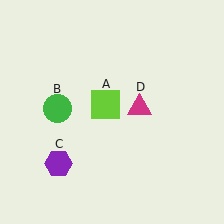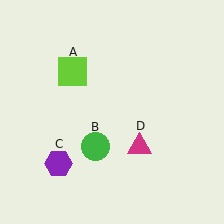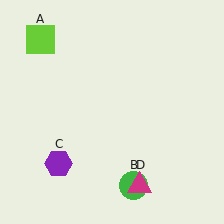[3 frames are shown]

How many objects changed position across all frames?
3 objects changed position: lime square (object A), green circle (object B), magenta triangle (object D).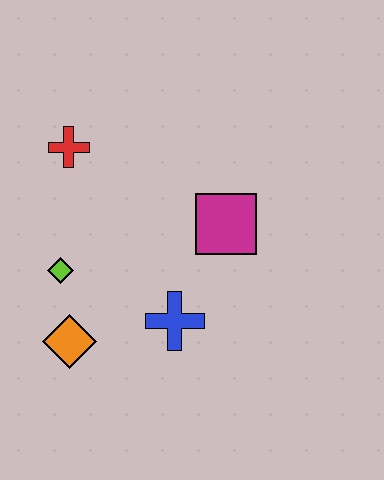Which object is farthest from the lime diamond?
The magenta square is farthest from the lime diamond.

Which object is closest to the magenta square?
The blue cross is closest to the magenta square.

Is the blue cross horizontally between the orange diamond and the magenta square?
Yes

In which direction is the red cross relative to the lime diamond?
The red cross is above the lime diamond.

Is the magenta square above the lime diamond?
Yes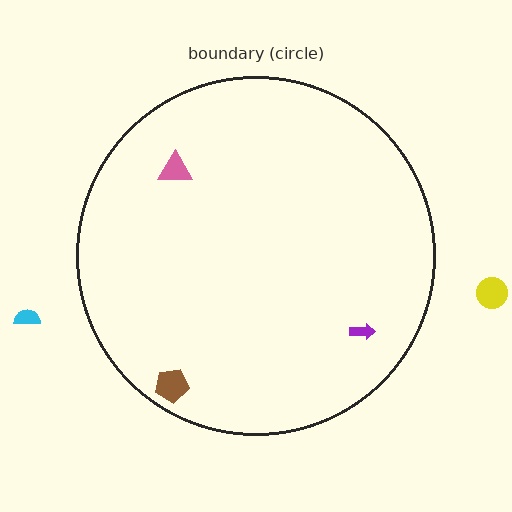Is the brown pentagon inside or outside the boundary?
Inside.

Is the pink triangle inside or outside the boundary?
Inside.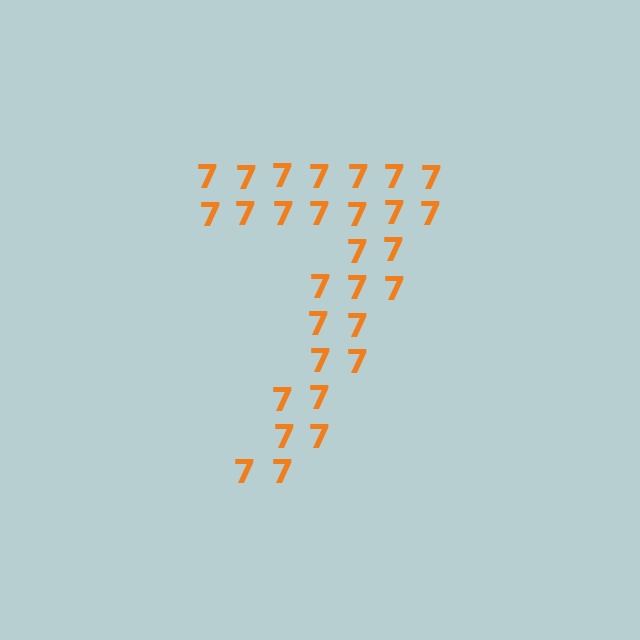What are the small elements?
The small elements are digit 7's.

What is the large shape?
The large shape is the digit 7.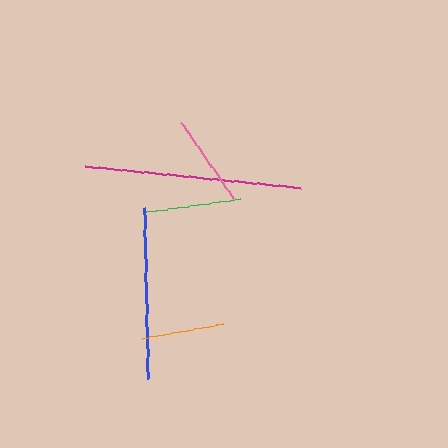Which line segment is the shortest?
The orange line is the shortest at approximately 83 pixels.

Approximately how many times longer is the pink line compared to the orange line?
The pink line is approximately 1.1 times the length of the orange line.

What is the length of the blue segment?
The blue segment is approximately 170 pixels long.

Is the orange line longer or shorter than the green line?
The green line is longer than the orange line.